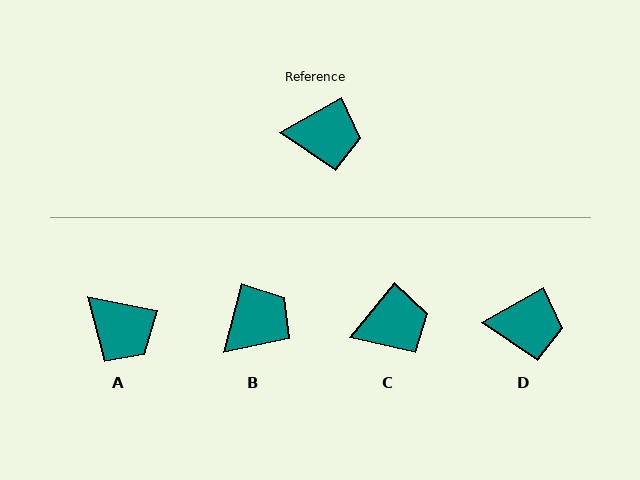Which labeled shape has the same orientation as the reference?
D.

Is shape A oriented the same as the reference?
No, it is off by about 41 degrees.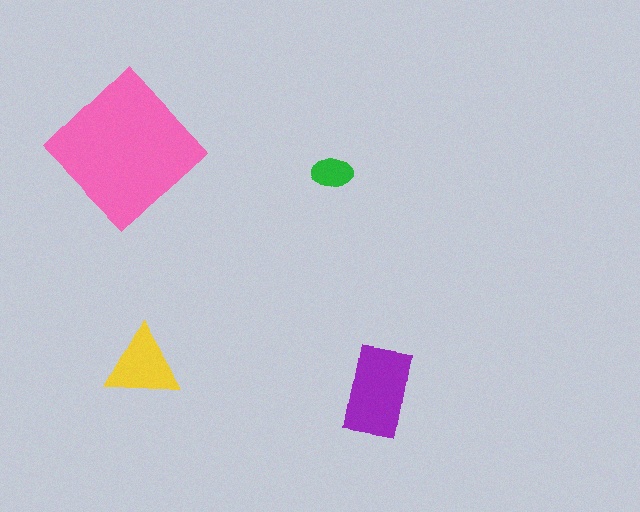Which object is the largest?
The pink diamond.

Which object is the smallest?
The green ellipse.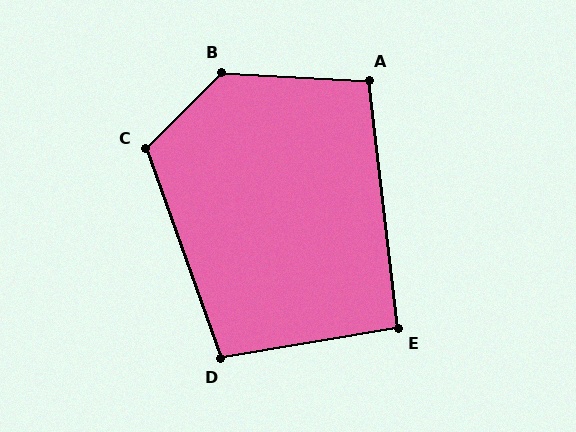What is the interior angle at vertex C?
Approximately 115 degrees (obtuse).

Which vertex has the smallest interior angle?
E, at approximately 93 degrees.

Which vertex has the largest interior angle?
B, at approximately 132 degrees.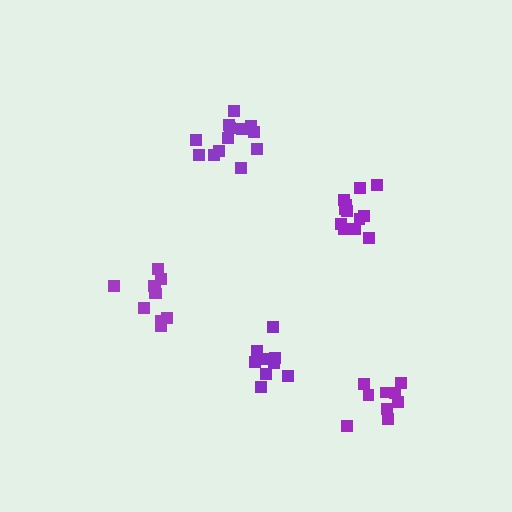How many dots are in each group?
Group 1: 10 dots, Group 2: 11 dots, Group 3: 12 dots, Group 4: 13 dots, Group 5: 9 dots (55 total).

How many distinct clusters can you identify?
There are 5 distinct clusters.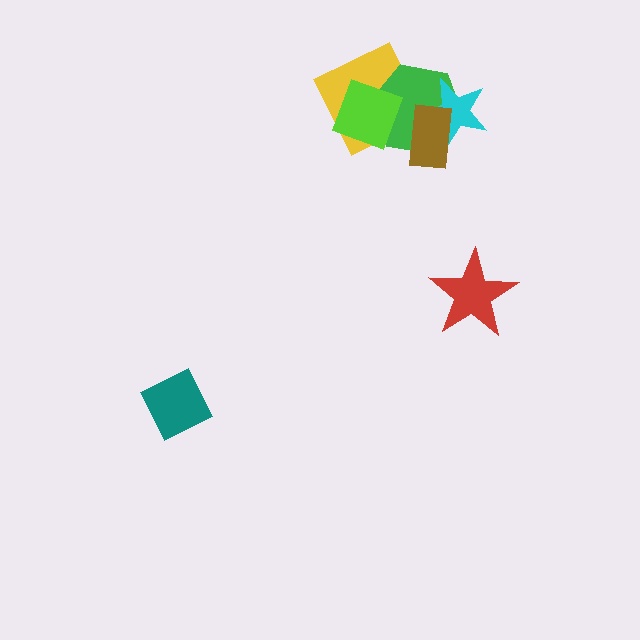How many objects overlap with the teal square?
0 objects overlap with the teal square.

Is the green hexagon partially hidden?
Yes, it is partially covered by another shape.